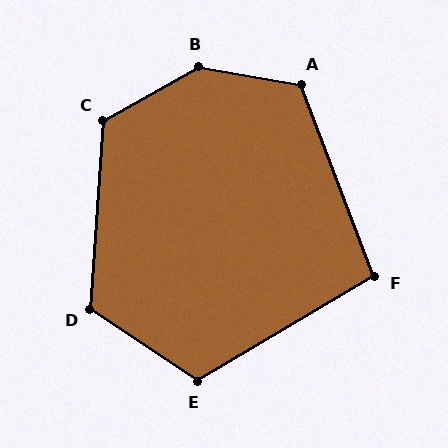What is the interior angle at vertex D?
Approximately 120 degrees (obtuse).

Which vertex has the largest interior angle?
B, at approximately 141 degrees.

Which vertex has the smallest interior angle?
F, at approximately 100 degrees.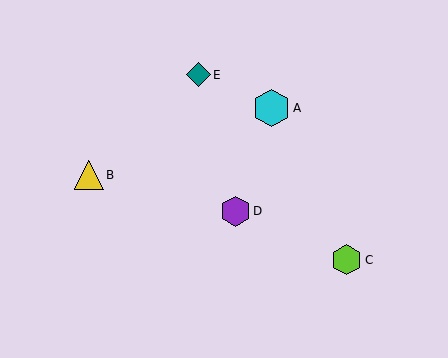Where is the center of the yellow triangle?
The center of the yellow triangle is at (89, 175).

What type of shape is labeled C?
Shape C is a lime hexagon.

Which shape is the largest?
The cyan hexagon (labeled A) is the largest.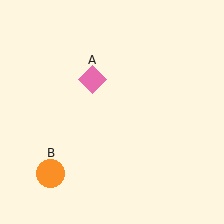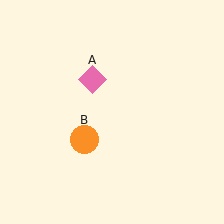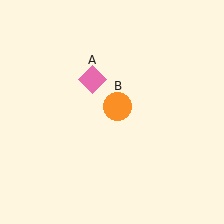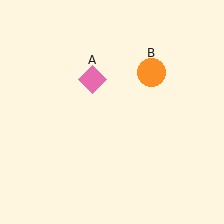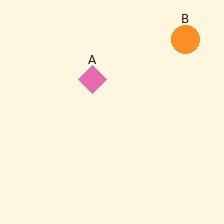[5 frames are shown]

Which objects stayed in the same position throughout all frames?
Pink diamond (object A) remained stationary.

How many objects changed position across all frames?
1 object changed position: orange circle (object B).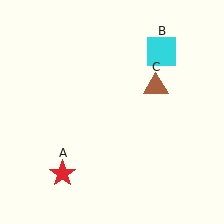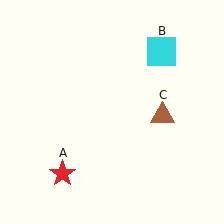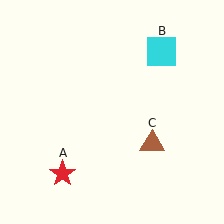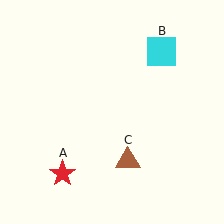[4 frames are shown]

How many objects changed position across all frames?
1 object changed position: brown triangle (object C).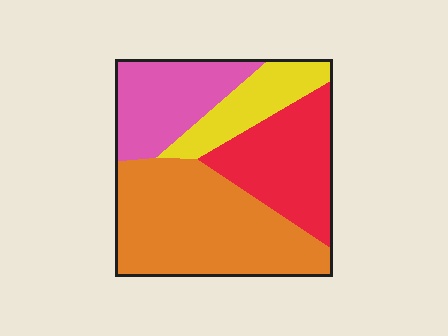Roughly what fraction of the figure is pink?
Pink covers 21% of the figure.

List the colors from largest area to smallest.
From largest to smallest: orange, red, pink, yellow.